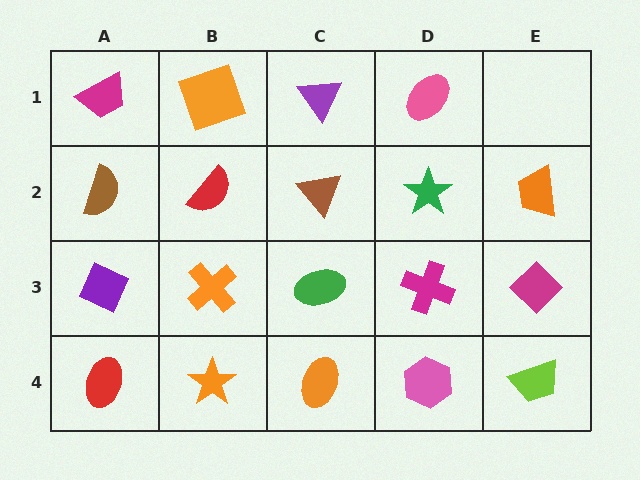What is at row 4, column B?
An orange star.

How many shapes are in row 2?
5 shapes.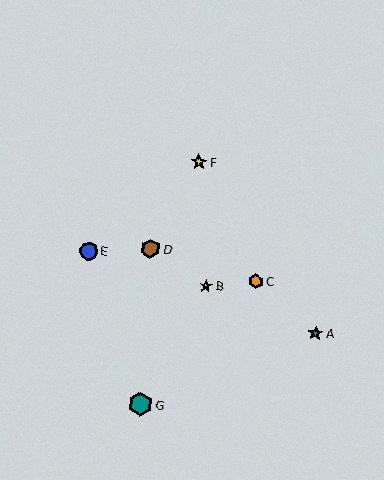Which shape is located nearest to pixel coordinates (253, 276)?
The orange hexagon (labeled C) at (256, 281) is nearest to that location.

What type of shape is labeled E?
Shape E is a blue circle.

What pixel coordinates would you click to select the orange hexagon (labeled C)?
Click at (256, 281) to select the orange hexagon C.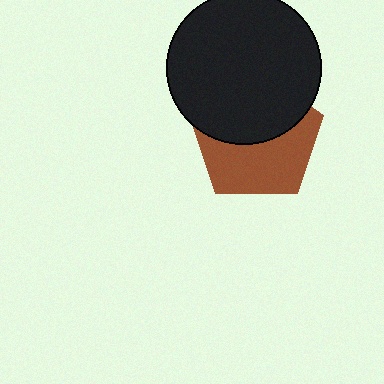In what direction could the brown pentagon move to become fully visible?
The brown pentagon could move down. That would shift it out from behind the black circle entirely.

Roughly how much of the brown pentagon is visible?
About half of it is visible (roughly 51%).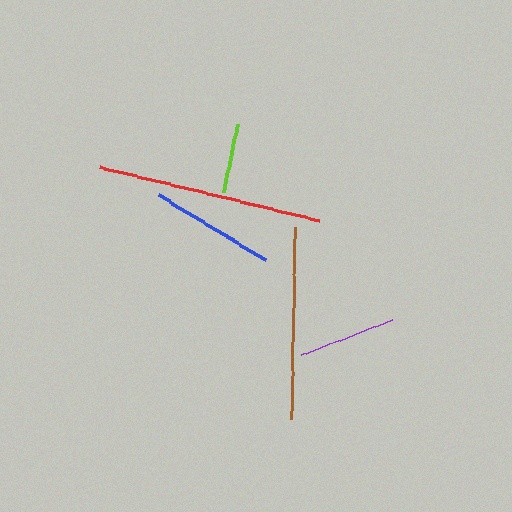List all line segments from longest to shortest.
From longest to shortest: red, brown, blue, purple, lime.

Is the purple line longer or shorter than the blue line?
The blue line is longer than the purple line.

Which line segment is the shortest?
The lime line is the shortest at approximately 69 pixels.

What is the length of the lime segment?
The lime segment is approximately 69 pixels long.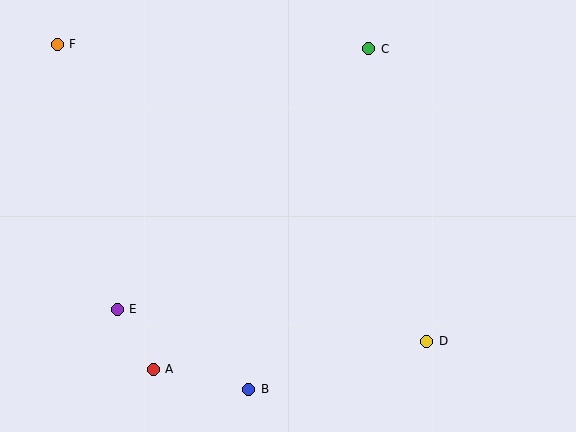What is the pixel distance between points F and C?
The distance between F and C is 311 pixels.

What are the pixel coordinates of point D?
Point D is at (427, 341).